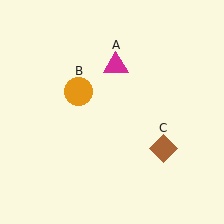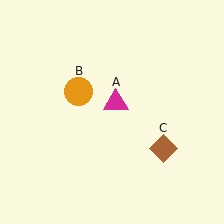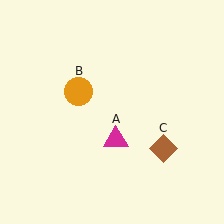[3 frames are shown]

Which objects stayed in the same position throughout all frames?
Orange circle (object B) and brown diamond (object C) remained stationary.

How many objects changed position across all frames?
1 object changed position: magenta triangle (object A).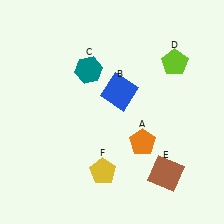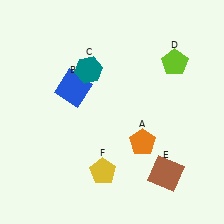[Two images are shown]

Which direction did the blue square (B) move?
The blue square (B) moved left.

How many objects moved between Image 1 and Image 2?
1 object moved between the two images.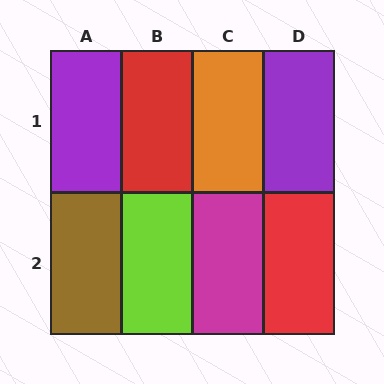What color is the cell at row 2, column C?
Magenta.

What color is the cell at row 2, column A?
Brown.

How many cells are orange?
1 cell is orange.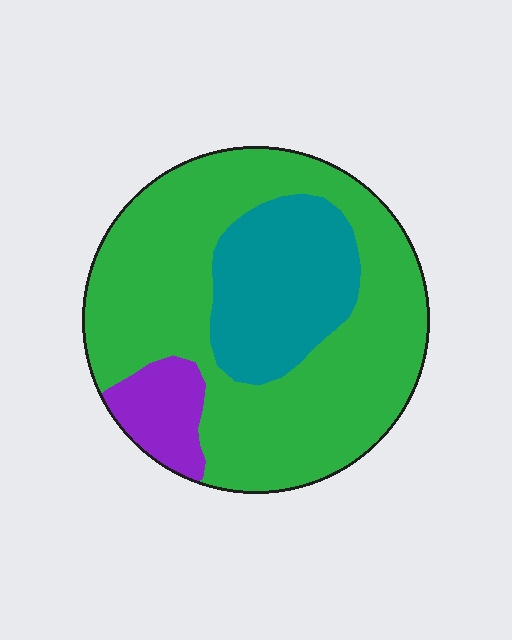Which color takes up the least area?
Purple, at roughly 10%.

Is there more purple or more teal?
Teal.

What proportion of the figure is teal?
Teal takes up between a sixth and a third of the figure.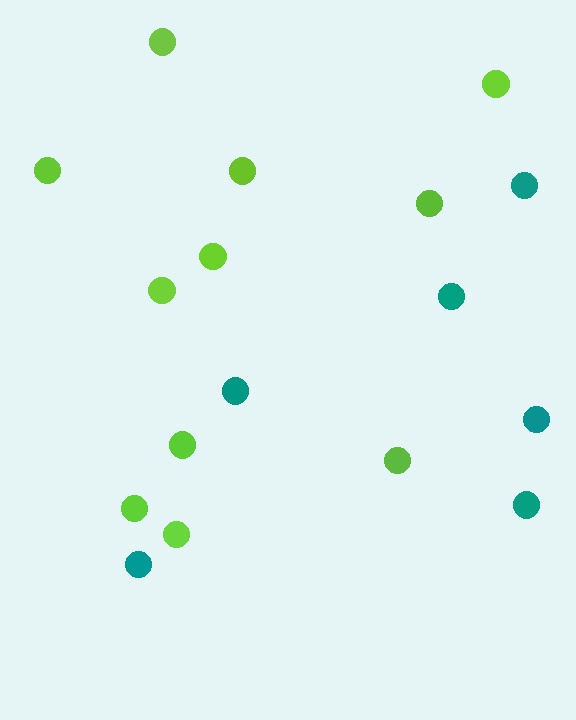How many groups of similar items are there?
There are 2 groups: one group of lime circles (11) and one group of teal circles (6).